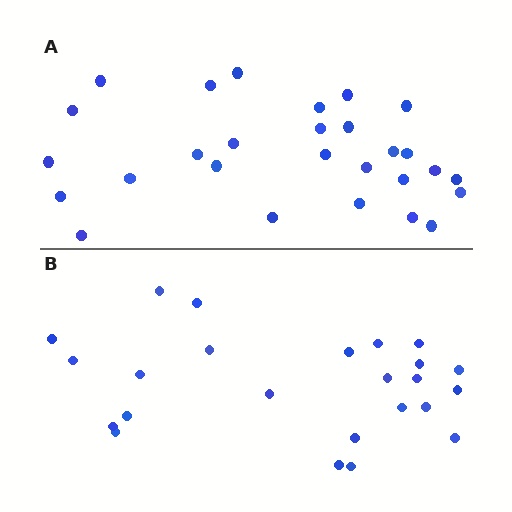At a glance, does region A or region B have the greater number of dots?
Region A (the top region) has more dots.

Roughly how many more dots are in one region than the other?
Region A has about 4 more dots than region B.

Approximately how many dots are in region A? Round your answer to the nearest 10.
About 30 dots. (The exact count is 28, which rounds to 30.)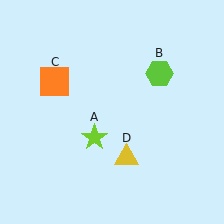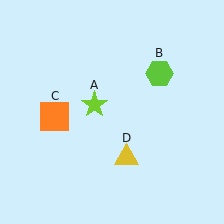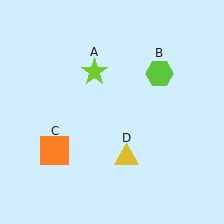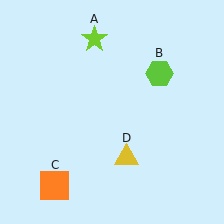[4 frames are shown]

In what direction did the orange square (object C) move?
The orange square (object C) moved down.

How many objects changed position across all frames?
2 objects changed position: lime star (object A), orange square (object C).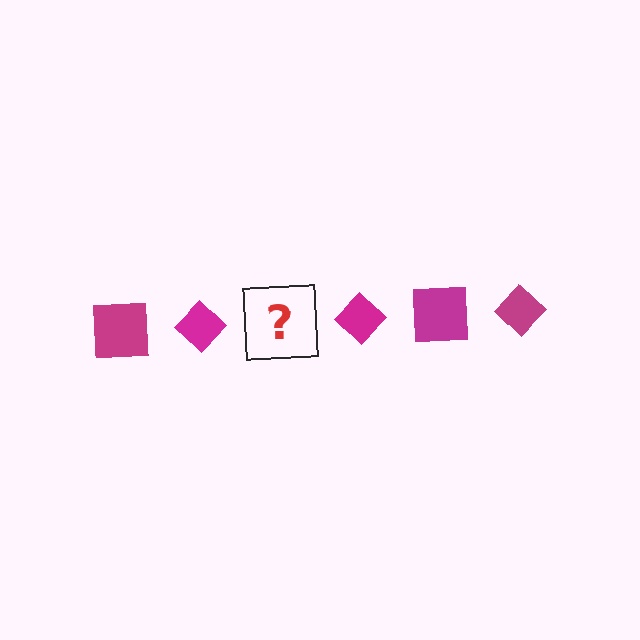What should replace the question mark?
The question mark should be replaced with a magenta square.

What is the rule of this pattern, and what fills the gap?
The rule is that the pattern cycles through square, diamond shapes in magenta. The gap should be filled with a magenta square.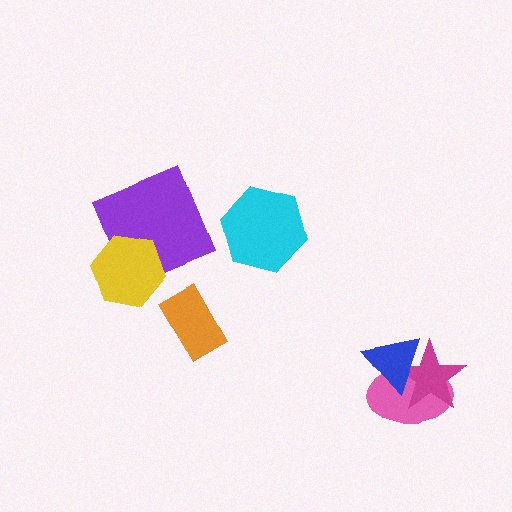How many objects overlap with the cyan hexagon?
0 objects overlap with the cyan hexagon.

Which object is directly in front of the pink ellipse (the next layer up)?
The magenta star is directly in front of the pink ellipse.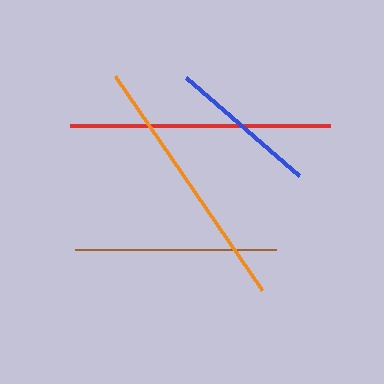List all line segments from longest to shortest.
From longest to shortest: red, orange, brown, blue.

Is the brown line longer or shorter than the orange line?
The orange line is longer than the brown line.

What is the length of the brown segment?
The brown segment is approximately 201 pixels long.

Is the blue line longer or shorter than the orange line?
The orange line is longer than the blue line.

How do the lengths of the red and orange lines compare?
The red and orange lines are approximately the same length.